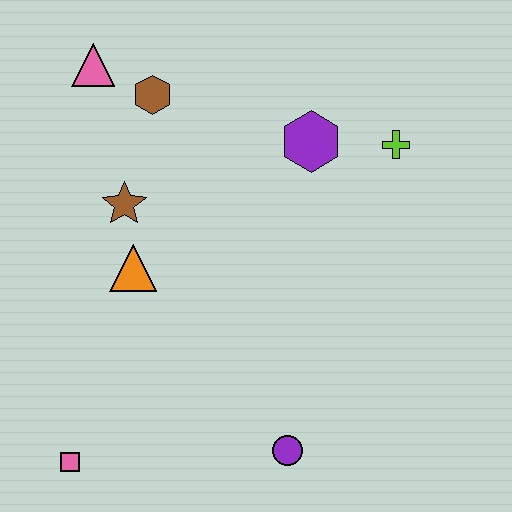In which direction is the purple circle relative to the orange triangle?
The purple circle is below the orange triangle.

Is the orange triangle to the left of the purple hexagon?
Yes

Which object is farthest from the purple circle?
The pink triangle is farthest from the purple circle.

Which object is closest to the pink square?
The orange triangle is closest to the pink square.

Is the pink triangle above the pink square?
Yes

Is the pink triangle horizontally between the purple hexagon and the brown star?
No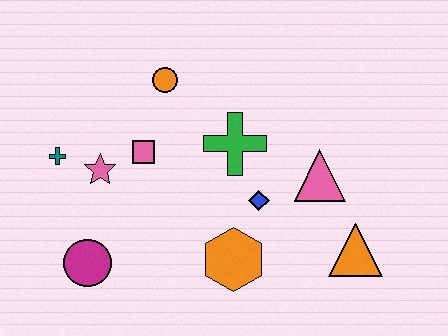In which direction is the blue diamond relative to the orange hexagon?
The blue diamond is above the orange hexagon.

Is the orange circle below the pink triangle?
No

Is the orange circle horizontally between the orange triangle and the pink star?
Yes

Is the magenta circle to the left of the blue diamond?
Yes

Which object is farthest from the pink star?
The orange triangle is farthest from the pink star.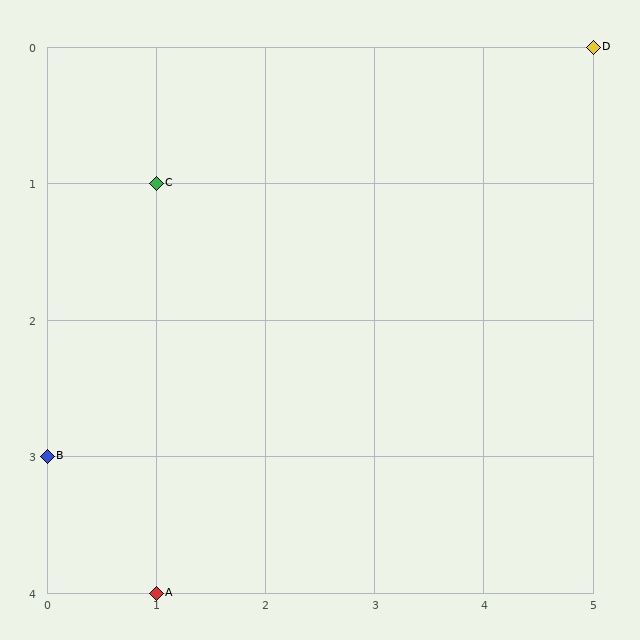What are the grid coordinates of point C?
Point C is at grid coordinates (1, 1).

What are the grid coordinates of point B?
Point B is at grid coordinates (0, 3).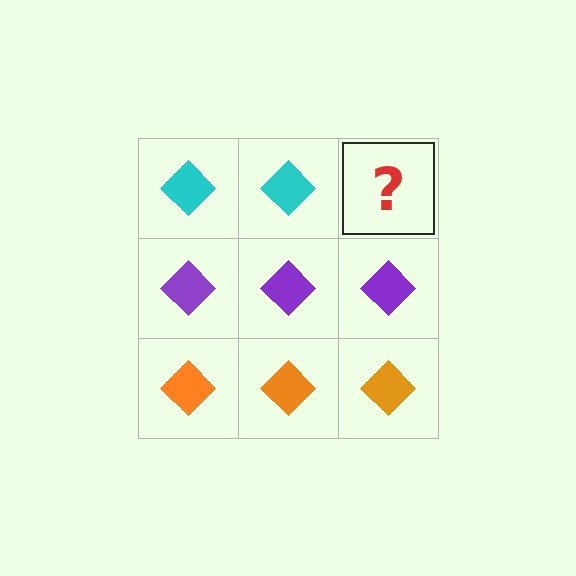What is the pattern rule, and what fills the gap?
The rule is that each row has a consistent color. The gap should be filled with a cyan diamond.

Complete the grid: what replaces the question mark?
The question mark should be replaced with a cyan diamond.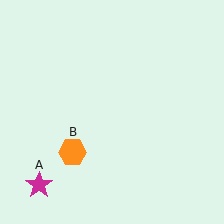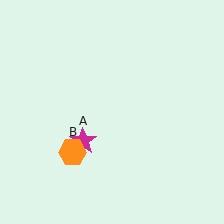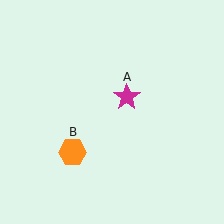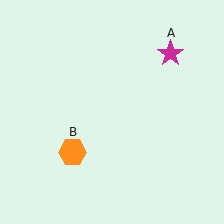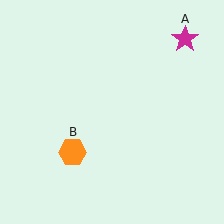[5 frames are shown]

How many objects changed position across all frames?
1 object changed position: magenta star (object A).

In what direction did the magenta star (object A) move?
The magenta star (object A) moved up and to the right.